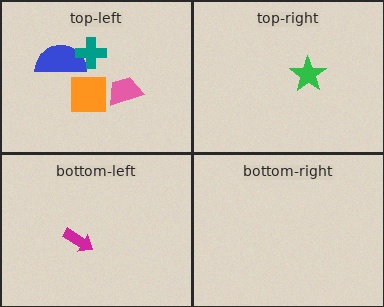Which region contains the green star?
The top-right region.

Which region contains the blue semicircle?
The top-left region.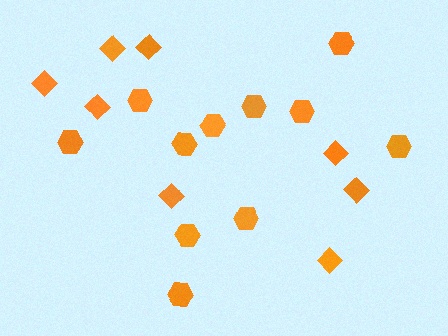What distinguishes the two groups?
There are 2 groups: one group of diamonds (8) and one group of hexagons (11).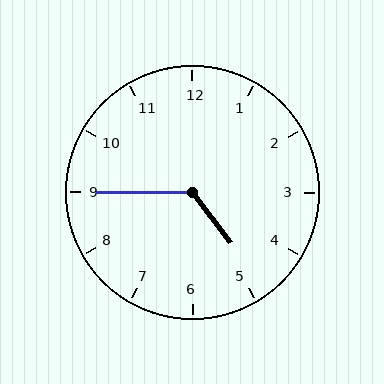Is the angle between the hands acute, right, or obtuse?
It is obtuse.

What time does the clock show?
4:45.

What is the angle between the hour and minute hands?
Approximately 128 degrees.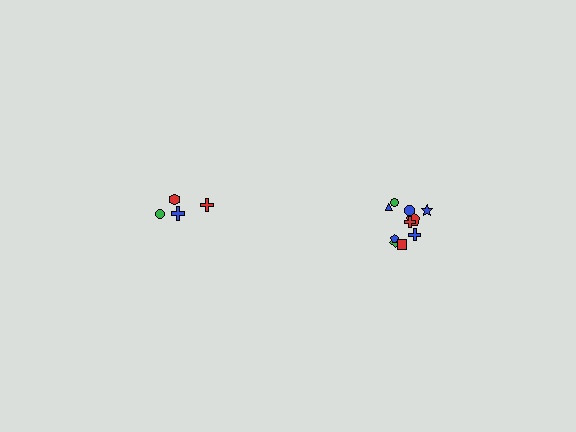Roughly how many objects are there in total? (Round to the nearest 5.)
Roughly 15 objects in total.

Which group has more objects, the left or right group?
The right group.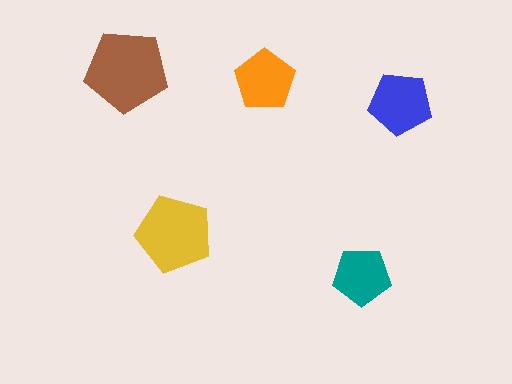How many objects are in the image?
There are 5 objects in the image.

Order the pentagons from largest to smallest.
the brown one, the yellow one, the blue one, the orange one, the teal one.